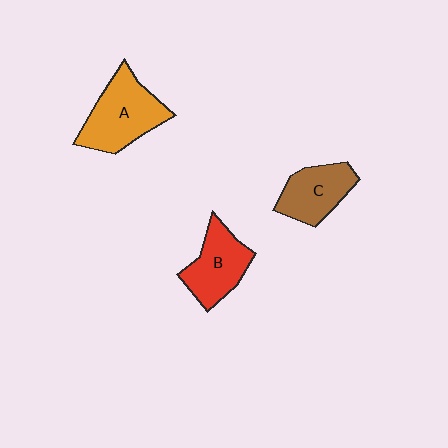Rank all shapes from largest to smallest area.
From largest to smallest: A (orange), B (red), C (brown).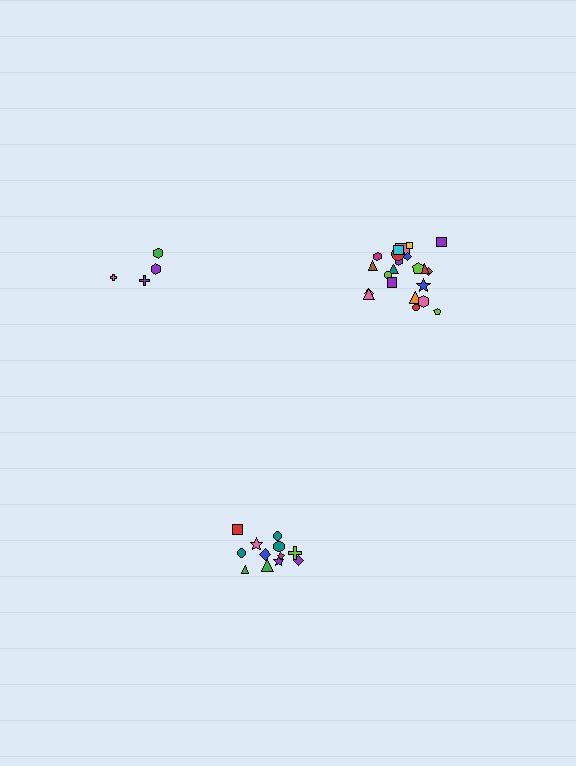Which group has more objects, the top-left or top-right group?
The top-right group.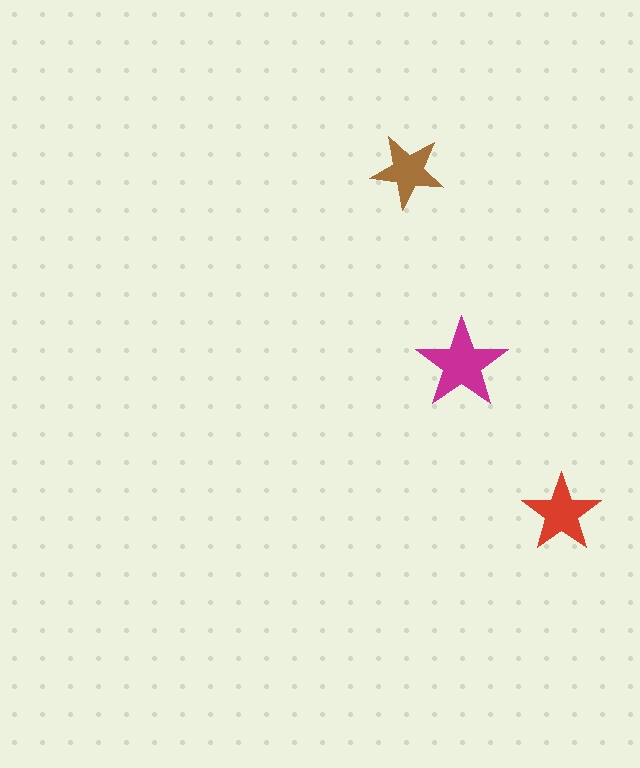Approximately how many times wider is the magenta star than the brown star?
About 1.5 times wider.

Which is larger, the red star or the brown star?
The red one.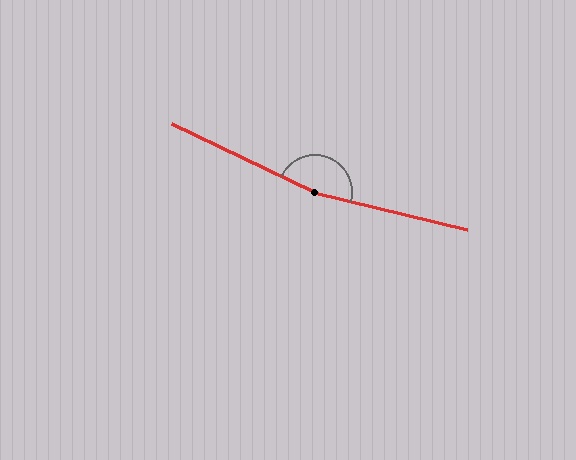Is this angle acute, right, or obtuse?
It is obtuse.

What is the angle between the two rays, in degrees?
Approximately 168 degrees.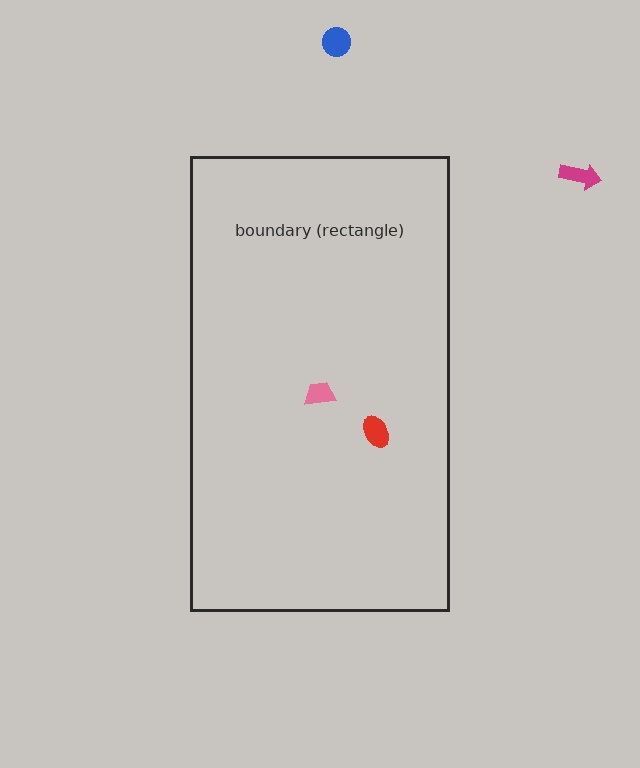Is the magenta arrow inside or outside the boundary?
Outside.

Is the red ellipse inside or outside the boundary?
Inside.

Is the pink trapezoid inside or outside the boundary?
Inside.